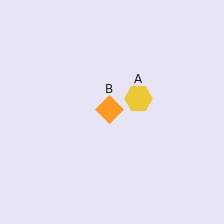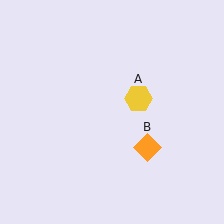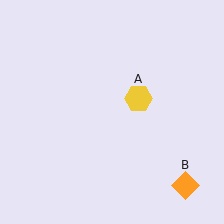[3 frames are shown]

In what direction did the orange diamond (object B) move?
The orange diamond (object B) moved down and to the right.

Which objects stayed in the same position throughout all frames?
Yellow hexagon (object A) remained stationary.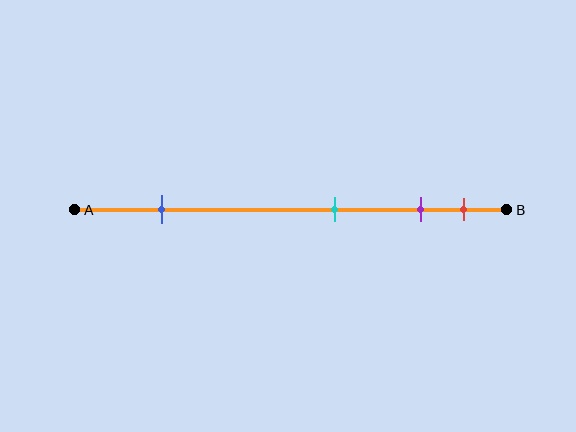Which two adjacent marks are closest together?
The purple and red marks are the closest adjacent pair.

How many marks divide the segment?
There are 4 marks dividing the segment.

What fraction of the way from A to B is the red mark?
The red mark is approximately 90% (0.9) of the way from A to B.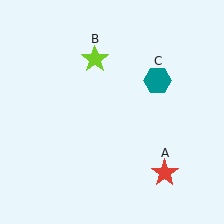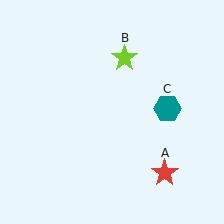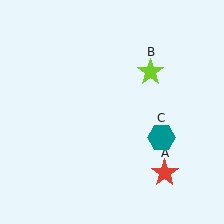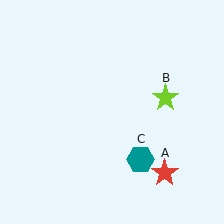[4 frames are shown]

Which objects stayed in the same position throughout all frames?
Red star (object A) remained stationary.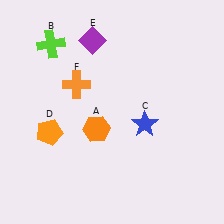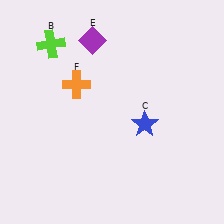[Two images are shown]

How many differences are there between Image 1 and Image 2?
There are 2 differences between the two images.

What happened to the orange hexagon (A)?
The orange hexagon (A) was removed in Image 2. It was in the bottom-left area of Image 1.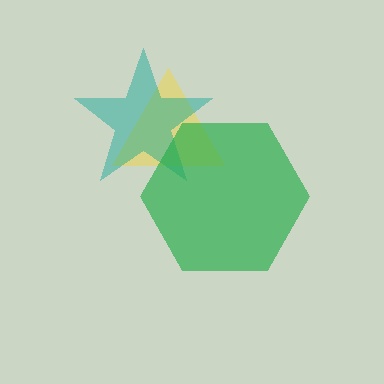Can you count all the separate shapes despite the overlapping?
Yes, there are 3 separate shapes.